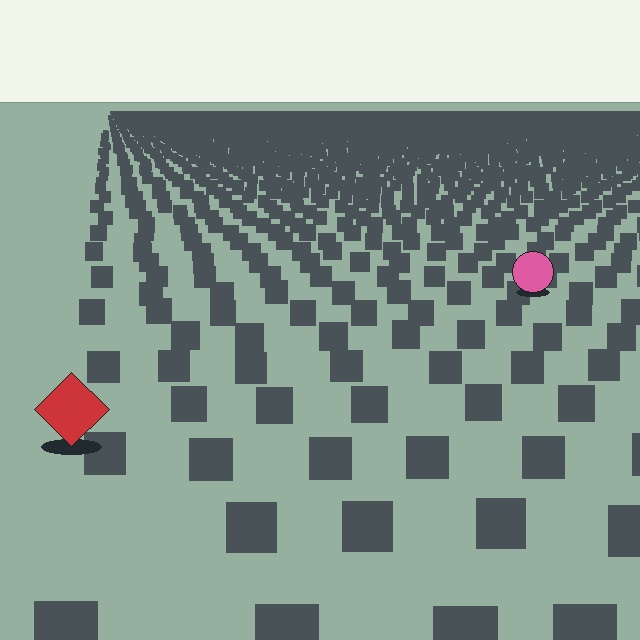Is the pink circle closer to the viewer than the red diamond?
No. The red diamond is closer — you can tell from the texture gradient: the ground texture is coarser near it.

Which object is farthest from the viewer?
The pink circle is farthest from the viewer. It appears smaller and the ground texture around it is denser.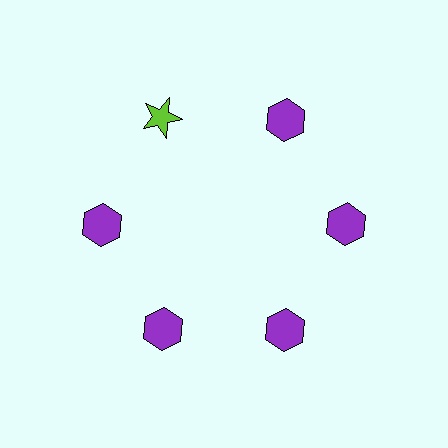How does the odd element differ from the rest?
It differs in both color (lime instead of purple) and shape (star instead of hexagon).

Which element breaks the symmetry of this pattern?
The lime star at roughly the 11 o'clock position breaks the symmetry. All other shapes are purple hexagons.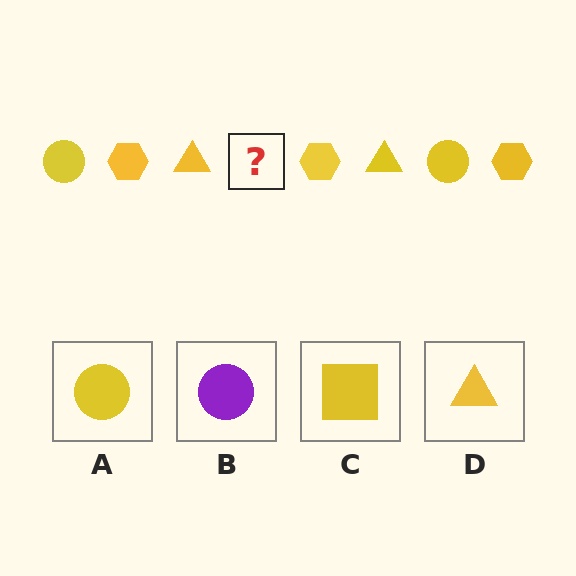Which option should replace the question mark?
Option A.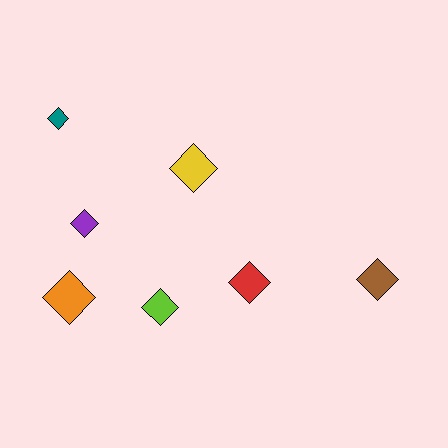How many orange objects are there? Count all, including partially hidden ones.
There is 1 orange object.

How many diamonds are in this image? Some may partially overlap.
There are 7 diamonds.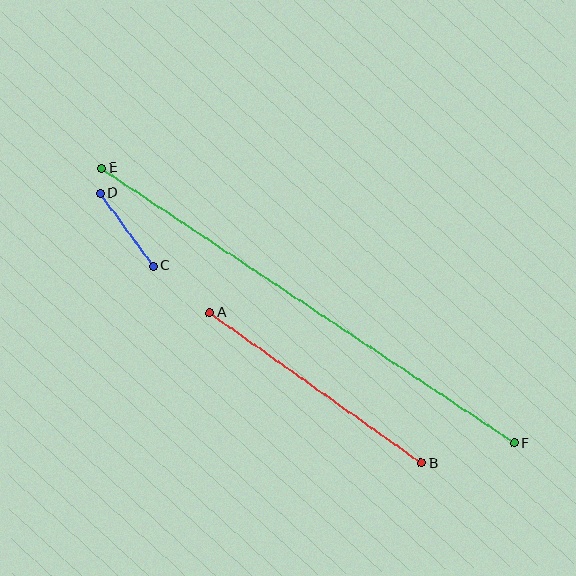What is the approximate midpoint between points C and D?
The midpoint is at approximately (127, 230) pixels.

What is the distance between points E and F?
The distance is approximately 496 pixels.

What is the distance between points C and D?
The distance is approximately 90 pixels.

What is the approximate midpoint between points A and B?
The midpoint is at approximately (315, 388) pixels.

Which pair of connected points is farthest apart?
Points E and F are farthest apart.